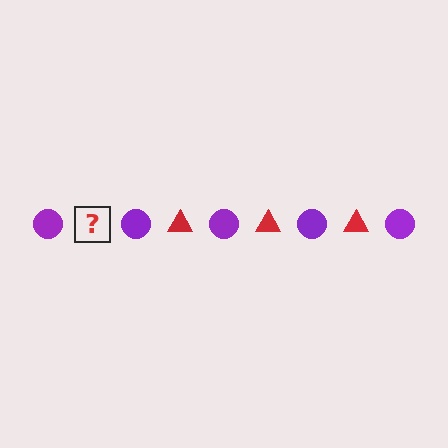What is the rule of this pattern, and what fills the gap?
The rule is that the pattern alternates between purple circle and red triangle. The gap should be filled with a red triangle.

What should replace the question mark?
The question mark should be replaced with a red triangle.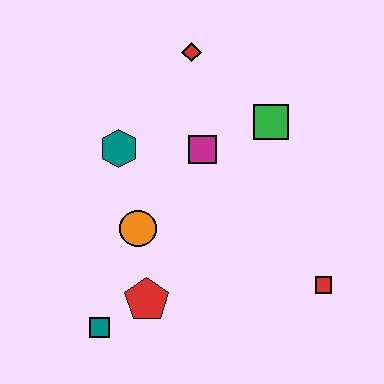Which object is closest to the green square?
The magenta square is closest to the green square.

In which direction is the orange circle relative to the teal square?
The orange circle is above the teal square.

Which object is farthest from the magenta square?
The teal square is farthest from the magenta square.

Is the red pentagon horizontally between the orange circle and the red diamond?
Yes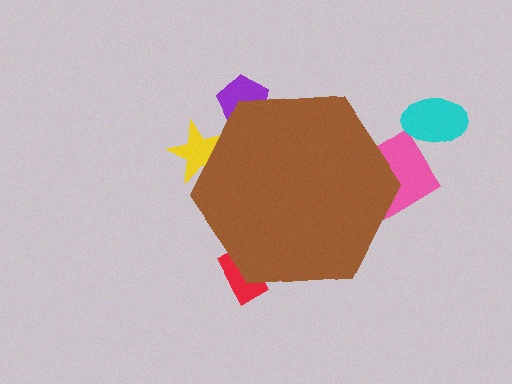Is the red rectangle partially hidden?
Yes, the red rectangle is partially hidden behind the brown hexagon.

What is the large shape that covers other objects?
A brown hexagon.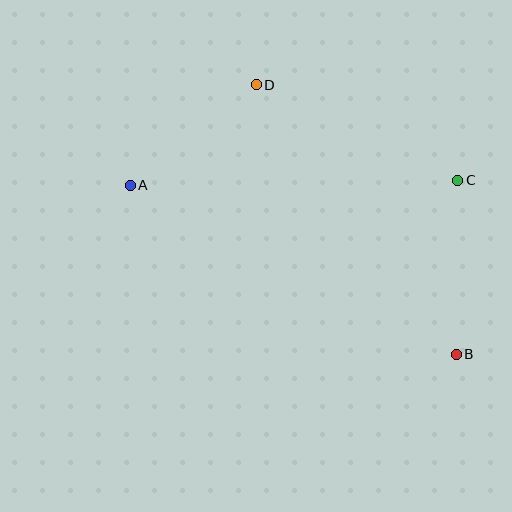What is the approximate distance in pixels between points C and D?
The distance between C and D is approximately 223 pixels.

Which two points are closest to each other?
Points A and D are closest to each other.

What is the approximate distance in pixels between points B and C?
The distance between B and C is approximately 174 pixels.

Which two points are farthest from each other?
Points A and B are farthest from each other.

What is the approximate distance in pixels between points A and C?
The distance between A and C is approximately 328 pixels.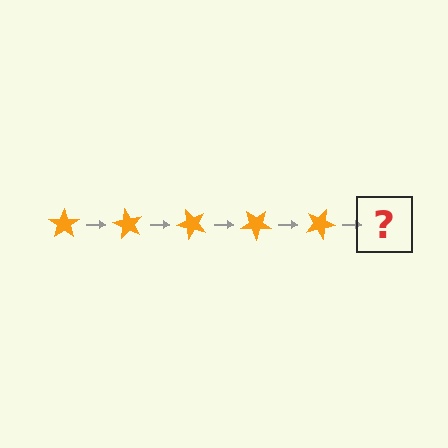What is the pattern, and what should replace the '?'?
The pattern is that the star rotates 60 degrees each step. The '?' should be an orange star rotated 300 degrees.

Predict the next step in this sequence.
The next step is an orange star rotated 300 degrees.